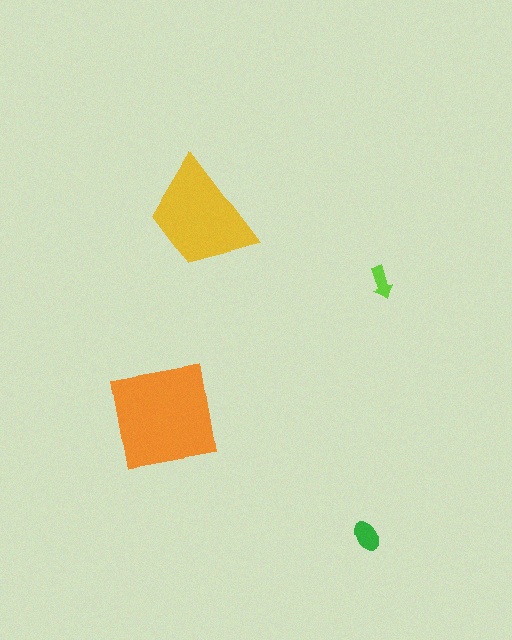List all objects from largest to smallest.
The orange square, the yellow trapezoid, the green ellipse, the lime arrow.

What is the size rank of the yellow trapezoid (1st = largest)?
2nd.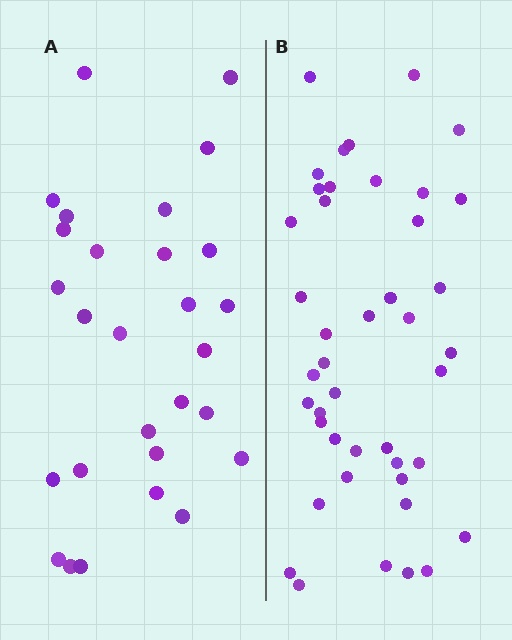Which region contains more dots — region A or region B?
Region B (the right region) has more dots.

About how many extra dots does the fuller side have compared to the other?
Region B has approximately 15 more dots than region A.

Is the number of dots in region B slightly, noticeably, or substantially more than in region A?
Region B has substantially more. The ratio is roughly 1.5 to 1.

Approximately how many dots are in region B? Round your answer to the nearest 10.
About 40 dots. (The exact count is 43, which rounds to 40.)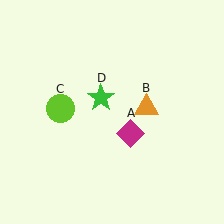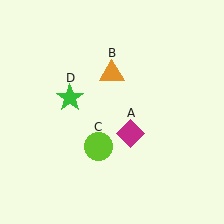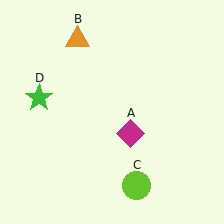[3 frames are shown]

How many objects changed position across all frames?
3 objects changed position: orange triangle (object B), lime circle (object C), green star (object D).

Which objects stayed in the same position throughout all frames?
Magenta diamond (object A) remained stationary.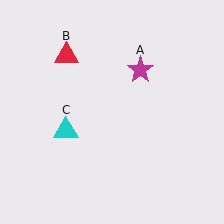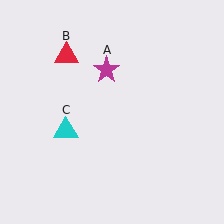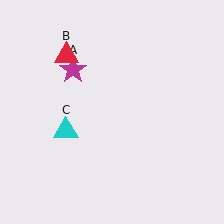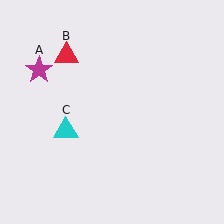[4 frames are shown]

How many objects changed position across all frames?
1 object changed position: magenta star (object A).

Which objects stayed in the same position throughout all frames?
Red triangle (object B) and cyan triangle (object C) remained stationary.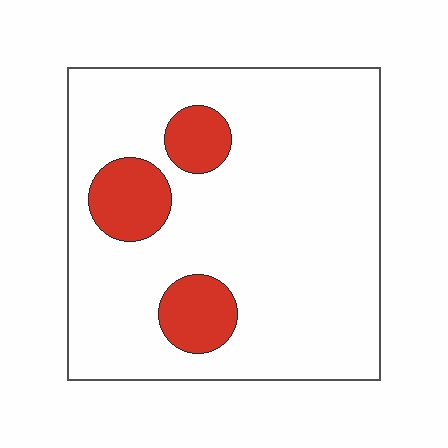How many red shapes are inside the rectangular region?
3.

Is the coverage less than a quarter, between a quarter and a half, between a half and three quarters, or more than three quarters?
Less than a quarter.